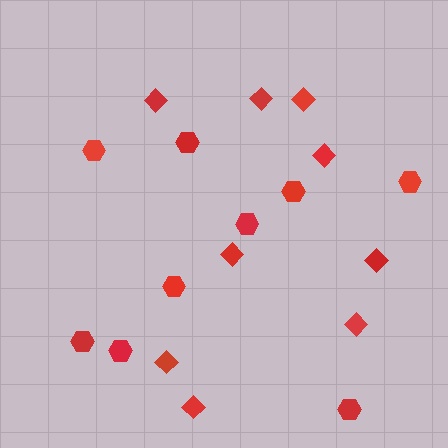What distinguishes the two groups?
There are 2 groups: one group of diamonds (9) and one group of hexagons (9).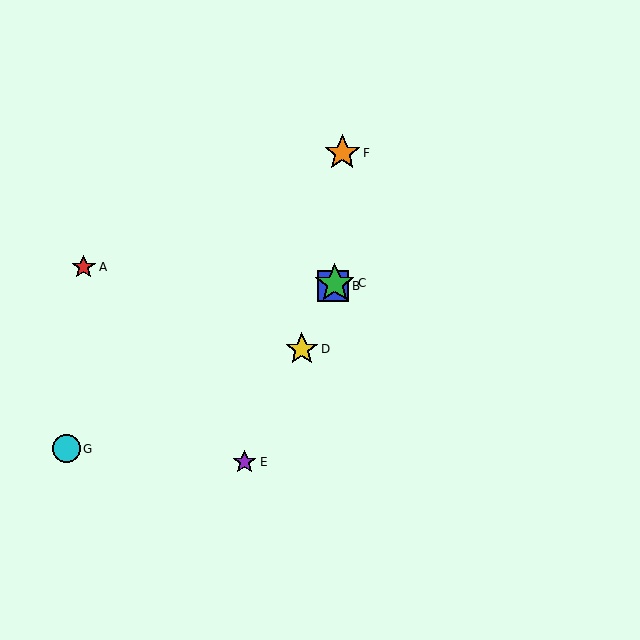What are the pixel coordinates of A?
Object A is at (84, 267).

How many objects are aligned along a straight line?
4 objects (B, C, D, E) are aligned along a straight line.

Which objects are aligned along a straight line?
Objects B, C, D, E are aligned along a straight line.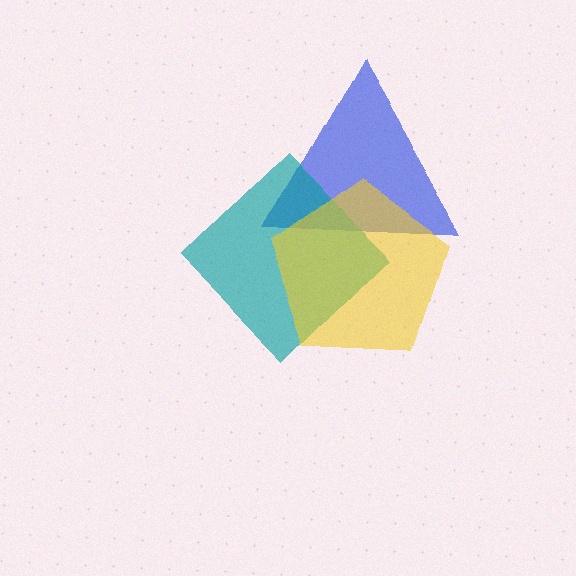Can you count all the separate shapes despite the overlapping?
Yes, there are 3 separate shapes.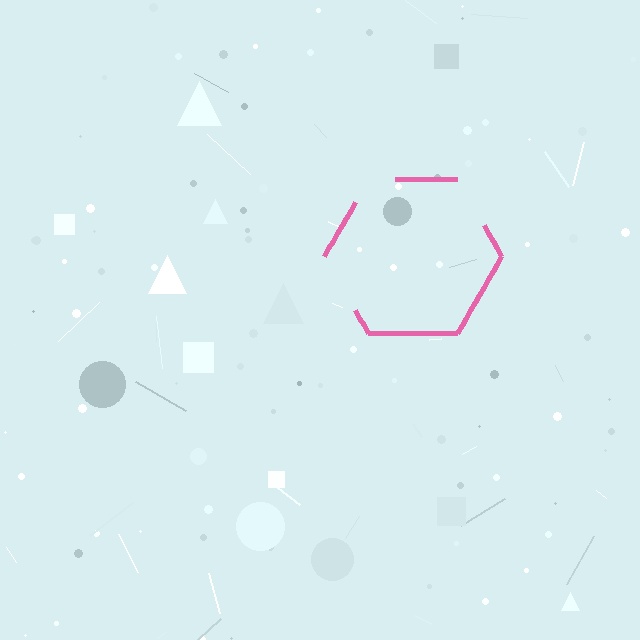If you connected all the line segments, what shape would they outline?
They would outline a hexagon.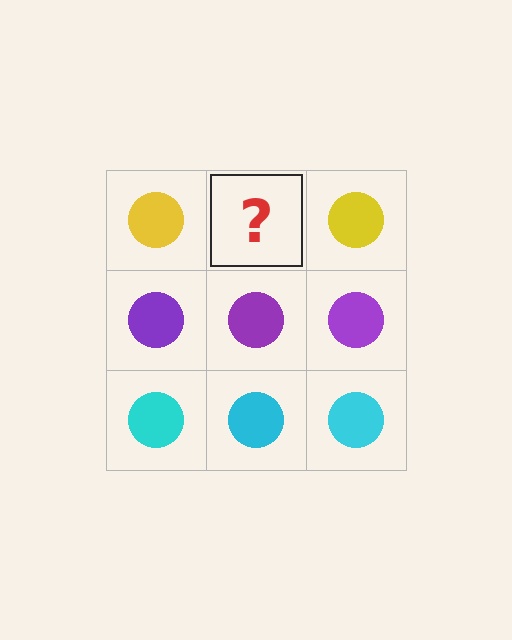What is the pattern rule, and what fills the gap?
The rule is that each row has a consistent color. The gap should be filled with a yellow circle.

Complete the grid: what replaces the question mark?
The question mark should be replaced with a yellow circle.